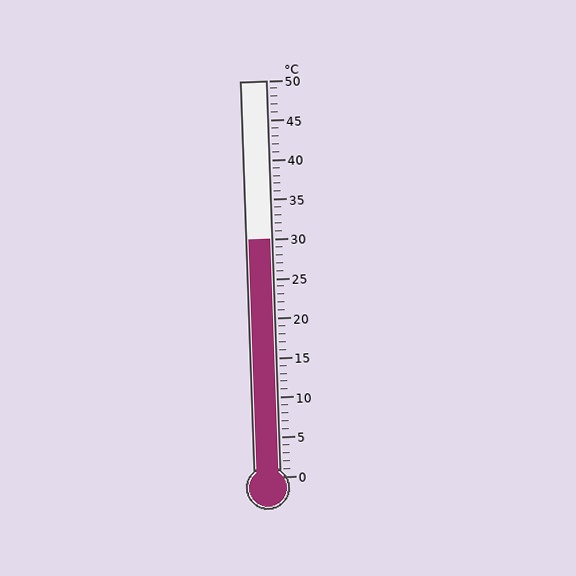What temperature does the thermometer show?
The thermometer shows approximately 30°C.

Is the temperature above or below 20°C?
The temperature is above 20°C.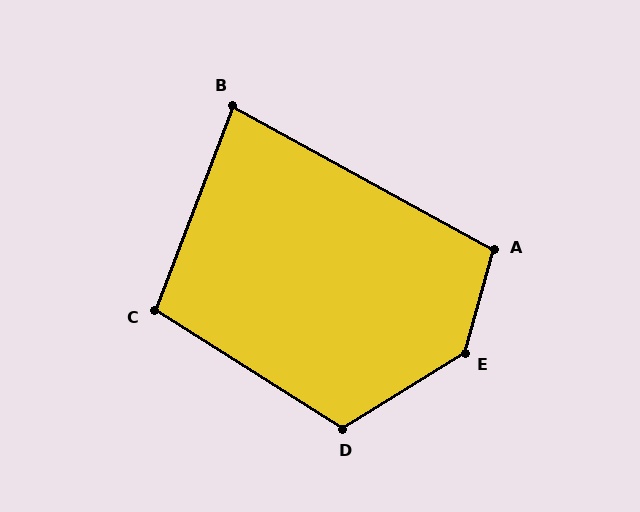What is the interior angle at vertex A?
Approximately 103 degrees (obtuse).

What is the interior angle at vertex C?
Approximately 101 degrees (obtuse).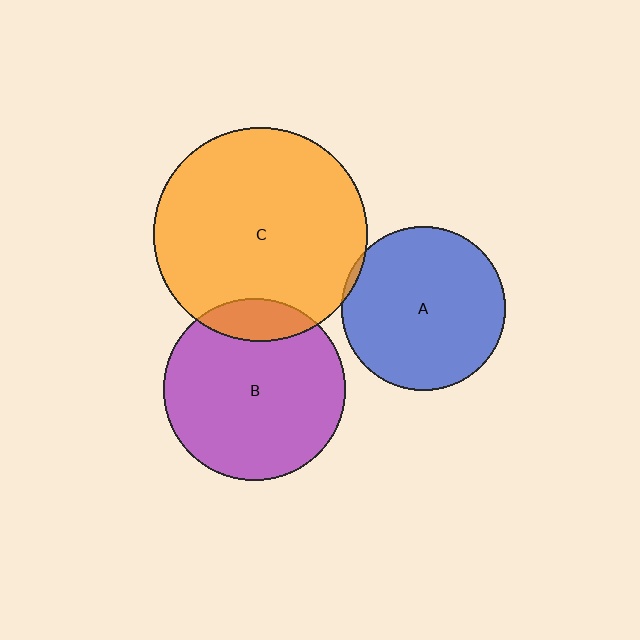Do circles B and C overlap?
Yes.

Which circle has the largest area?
Circle C (orange).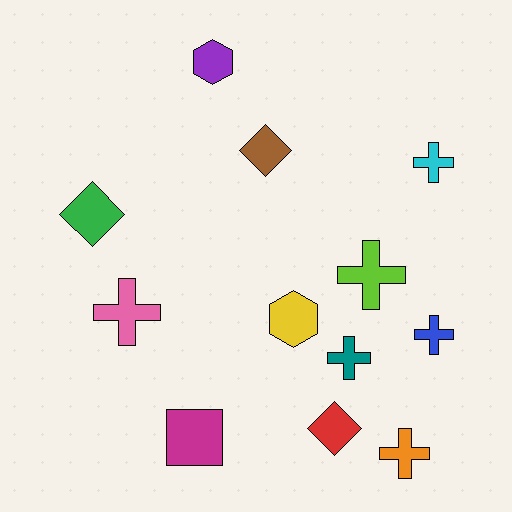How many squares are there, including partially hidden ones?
There is 1 square.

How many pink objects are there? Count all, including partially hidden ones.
There is 1 pink object.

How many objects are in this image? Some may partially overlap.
There are 12 objects.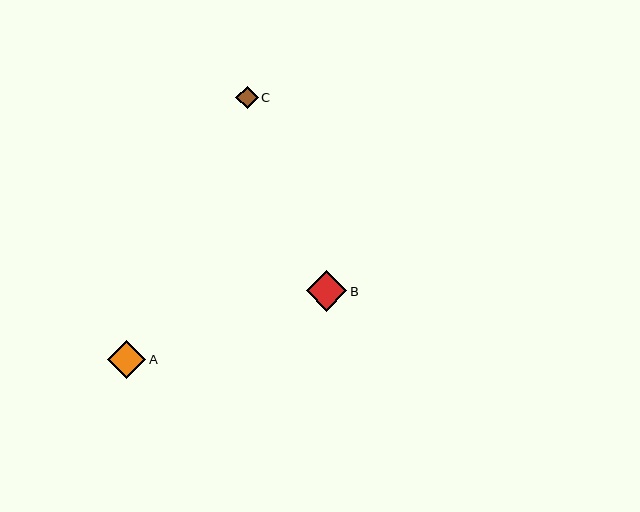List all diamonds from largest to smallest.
From largest to smallest: B, A, C.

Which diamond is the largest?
Diamond B is the largest with a size of approximately 41 pixels.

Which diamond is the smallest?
Diamond C is the smallest with a size of approximately 22 pixels.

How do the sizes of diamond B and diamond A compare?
Diamond B and diamond A are approximately the same size.